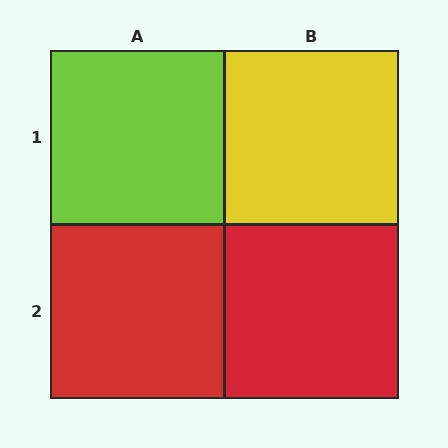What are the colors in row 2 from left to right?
Red, red.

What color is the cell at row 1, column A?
Lime.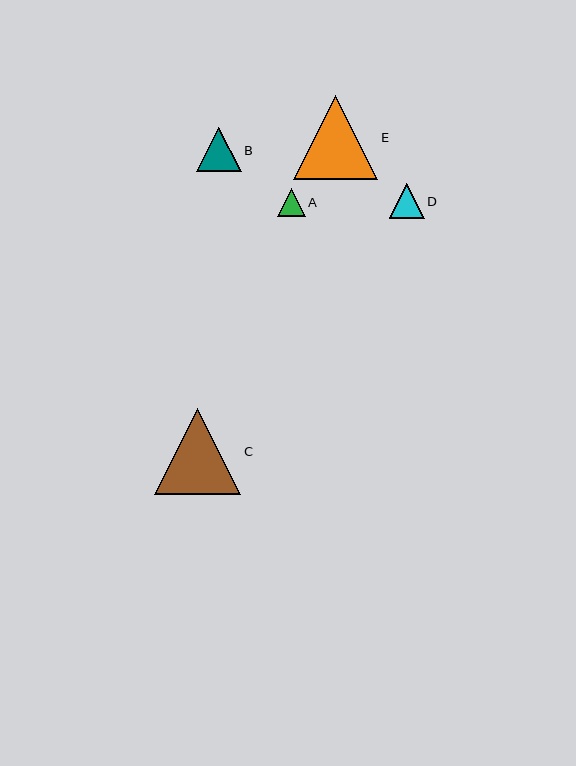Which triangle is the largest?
Triangle C is the largest with a size of approximately 87 pixels.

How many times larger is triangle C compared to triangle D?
Triangle C is approximately 2.5 times the size of triangle D.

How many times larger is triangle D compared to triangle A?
Triangle D is approximately 1.3 times the size of triangle A.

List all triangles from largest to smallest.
From largest to smallest: C, E, B, D, A.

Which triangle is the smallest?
Triangle A is the smallest with a size of approximately 28 pixels.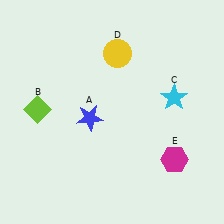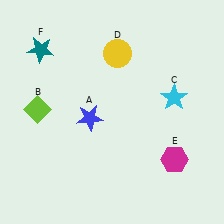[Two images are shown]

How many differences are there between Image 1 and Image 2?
There is 1 difference between the two images.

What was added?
A teal star (F) was added in Image 2.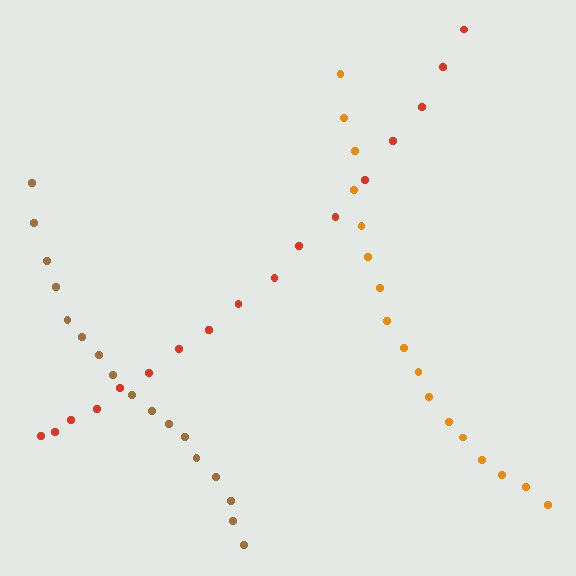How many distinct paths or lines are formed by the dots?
There are 3 distinct paths.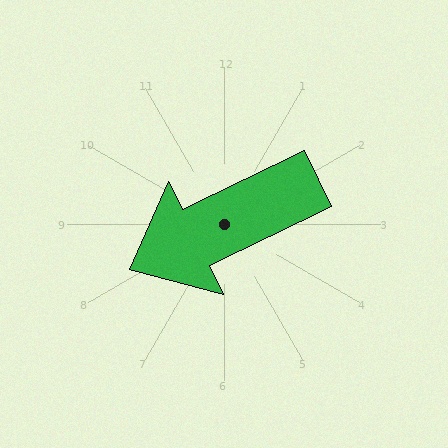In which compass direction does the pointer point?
Southwest.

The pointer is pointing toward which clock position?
Roughly 8 o'clock.